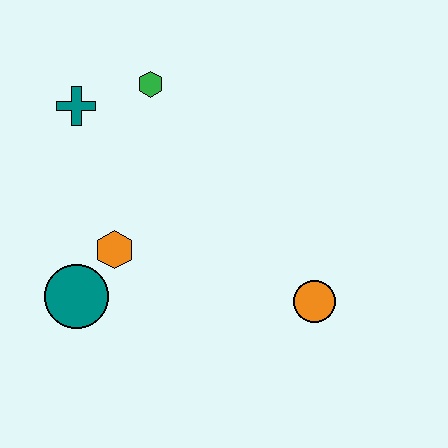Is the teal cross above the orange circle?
Yes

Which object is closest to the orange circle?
The orange hexagon is closest to the orange circle.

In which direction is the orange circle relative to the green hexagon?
The orange circle is below the green hexagon.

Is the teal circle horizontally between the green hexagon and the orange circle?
No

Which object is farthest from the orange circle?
The teal cross is farthest from the orange circle.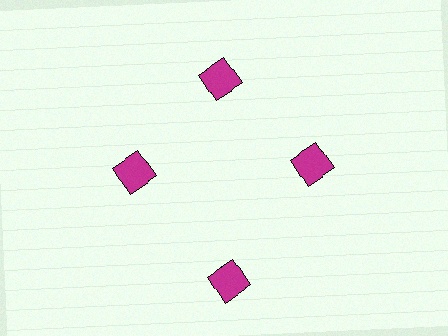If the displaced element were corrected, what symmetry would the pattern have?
It would have 4-fold rotational symmetry — the pattern would map onto itself every 90 degrees.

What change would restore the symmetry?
The symmetry would be restored by moving it inward, back onto the ring so that all 4 squares sit at equal angles and equal distance from the center.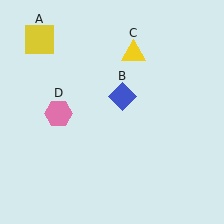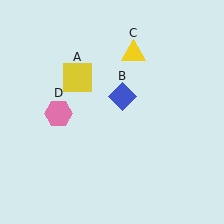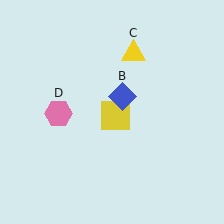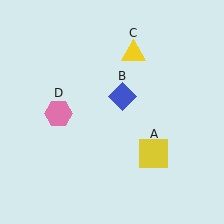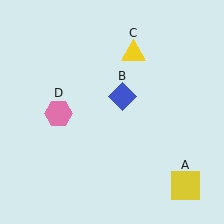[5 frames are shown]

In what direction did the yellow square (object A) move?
The yellow square (object A) moved down and to the right.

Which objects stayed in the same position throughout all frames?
Blue diamond (object B) and yellow triangle (object C) and pink hexagon (object D) remained stationary.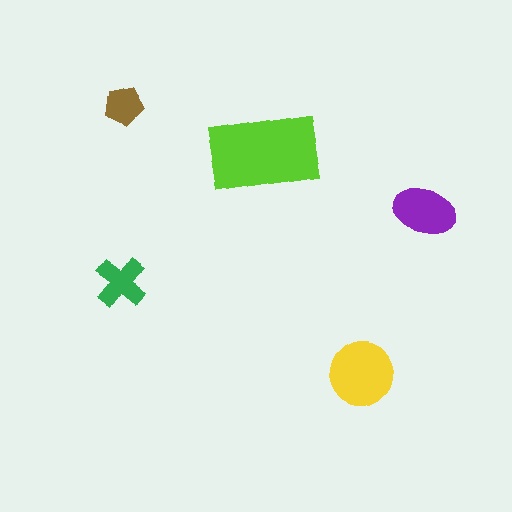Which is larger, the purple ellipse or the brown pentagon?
The purple ellipse.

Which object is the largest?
The lime rectangle.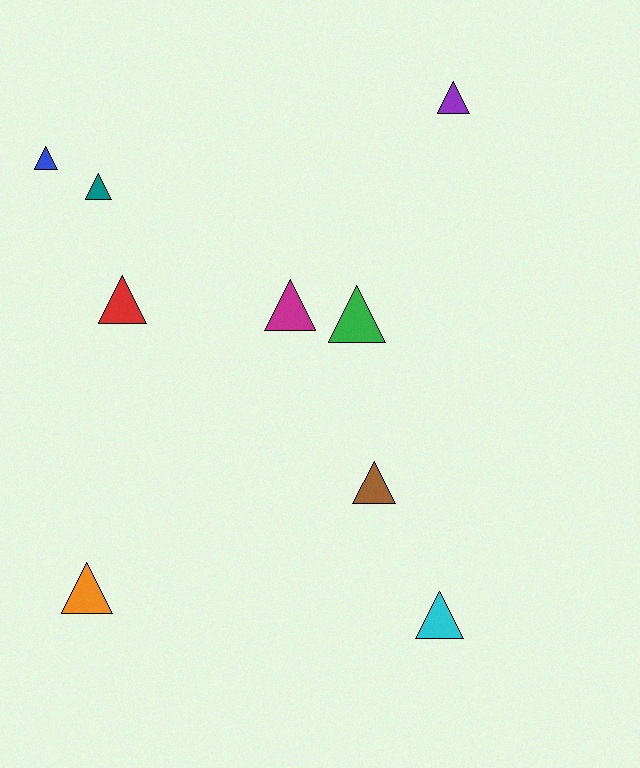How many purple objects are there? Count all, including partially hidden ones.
There is 1 purple object.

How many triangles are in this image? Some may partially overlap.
There are 9 triangles.